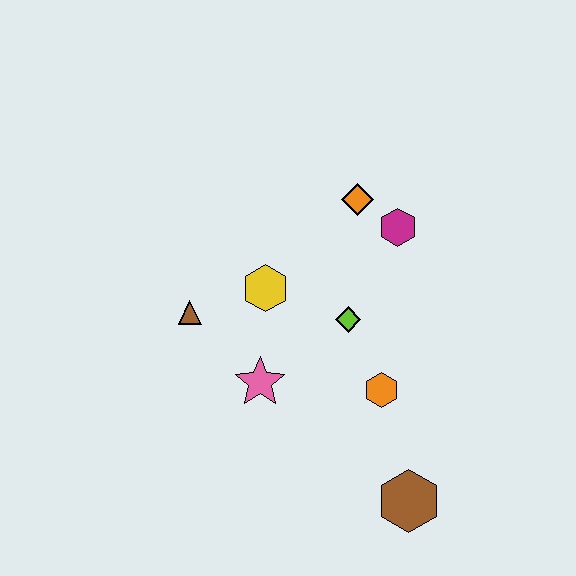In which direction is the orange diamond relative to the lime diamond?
The orange diamond is above the lime diamond.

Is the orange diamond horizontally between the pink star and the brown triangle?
No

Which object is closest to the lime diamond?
The orange hexagon is closest to the lime diamond.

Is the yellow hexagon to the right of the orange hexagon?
No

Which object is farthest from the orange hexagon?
The brown triangle is farthest from the orange hexagon.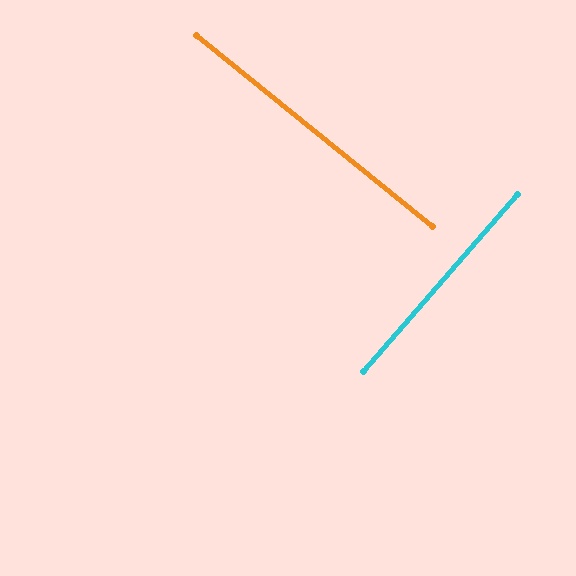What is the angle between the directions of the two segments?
Approximately 88 degrees.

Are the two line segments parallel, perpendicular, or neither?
Perpendicular — they meet at approximately 88°.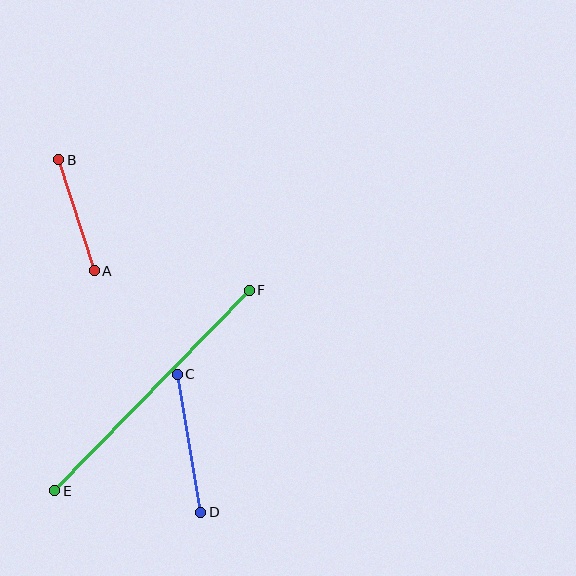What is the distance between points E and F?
The distance is approximately 280 pixels.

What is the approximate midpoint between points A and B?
The midpoint is at approximately (76, 215) pixels.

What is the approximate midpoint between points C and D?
The midpoint is at approximately (189, 443) pixels.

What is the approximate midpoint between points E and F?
The midpoint is at approximately (152, 391) pixels.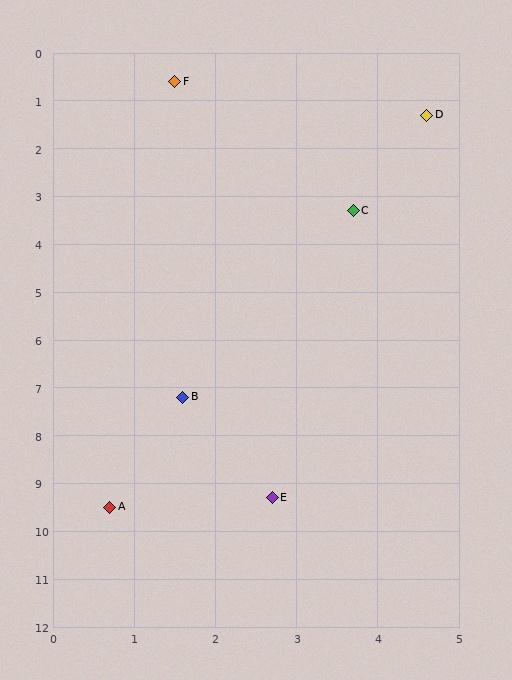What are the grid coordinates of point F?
Point F is at approximately (1.5, 0.6).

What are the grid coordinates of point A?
Point A is at approximately (0.7, 9.5).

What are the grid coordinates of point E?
Point E is at approximately (2.7, 9.3).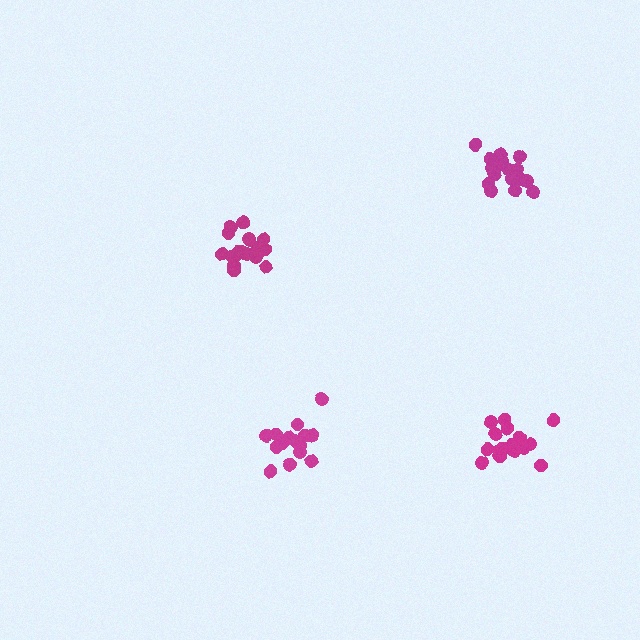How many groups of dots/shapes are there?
There are 4 groups.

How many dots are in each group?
Group 1: 19 dots, Group 2: 18 dots, Group 3: 16 dots, Group 4: 20 dots (73 total).